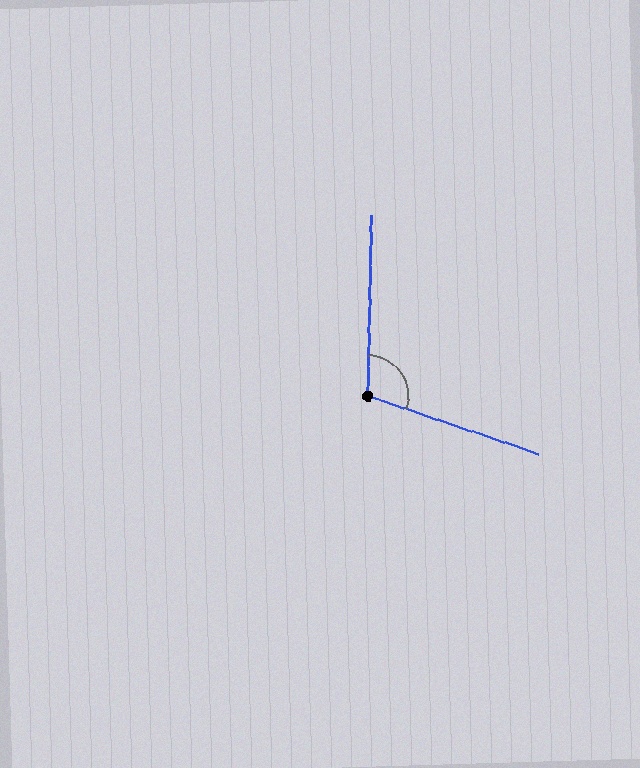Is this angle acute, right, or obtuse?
It is obtuse.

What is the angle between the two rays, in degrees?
Approximately 108 degrees.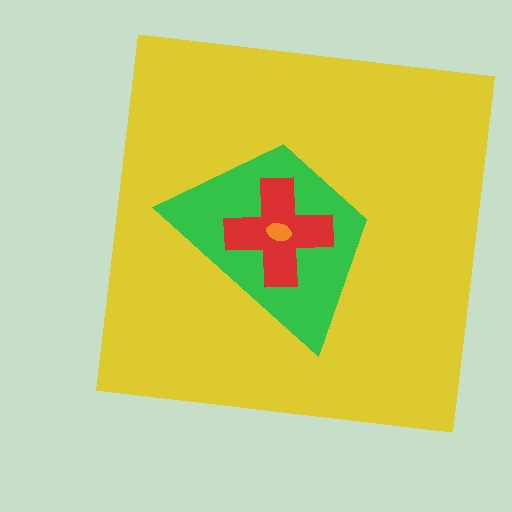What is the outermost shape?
The yellow square.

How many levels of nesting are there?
4.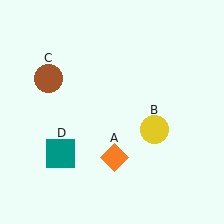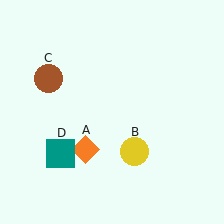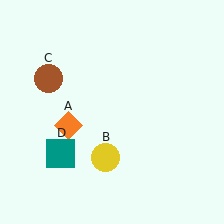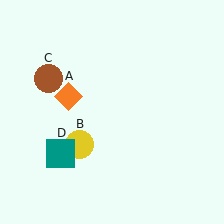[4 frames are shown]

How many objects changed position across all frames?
2 objects changed position: orange diamond (object A), yellow circle (object B).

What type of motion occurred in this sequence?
The orange diamond (object A), yellow circle (object B) rotated clockwise around the center of the scene.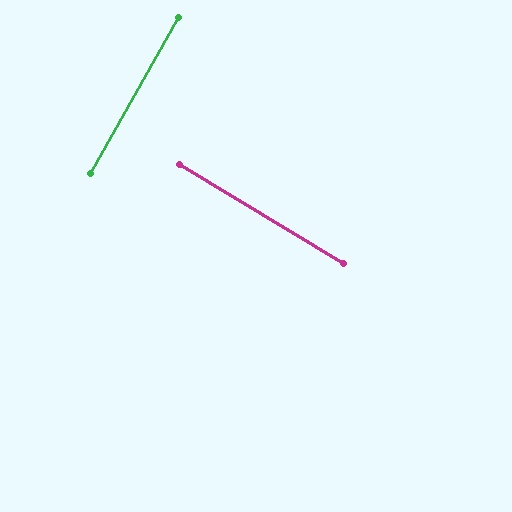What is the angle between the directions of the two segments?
Approximately 88 degrees.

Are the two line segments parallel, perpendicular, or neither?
Perpendicular — they meet at approximately 88°.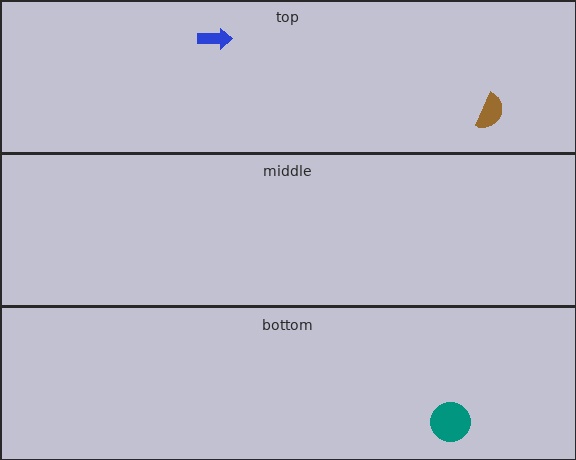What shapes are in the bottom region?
The teal circle.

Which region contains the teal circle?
The bottom region.